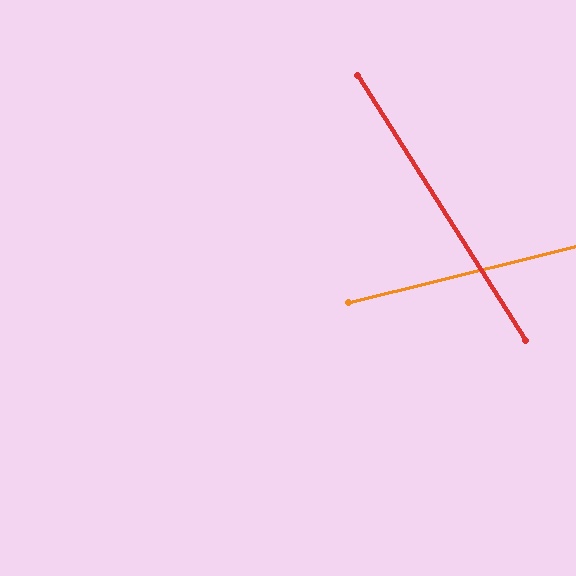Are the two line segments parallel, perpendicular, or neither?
Neither parallel nor perpendicular — they differ by about 72°.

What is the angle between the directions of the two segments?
Approximately 72 degrees.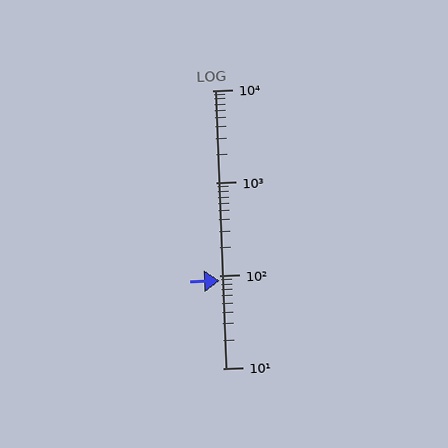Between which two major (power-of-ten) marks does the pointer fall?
The pointer is between 10 and 100.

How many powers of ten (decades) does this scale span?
The scale spans 3 decades, from 10 to 10000.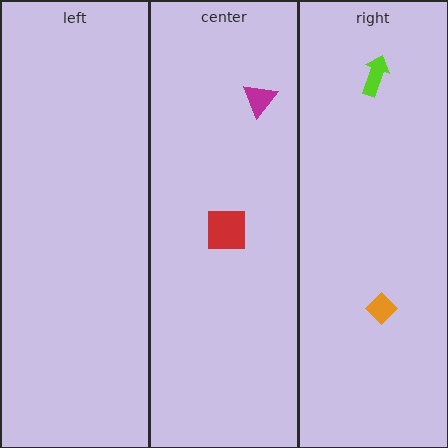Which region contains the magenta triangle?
The center region.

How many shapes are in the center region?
2.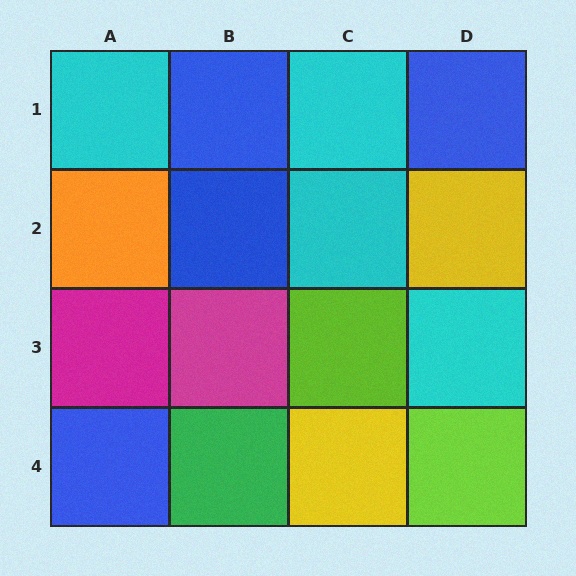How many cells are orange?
1 cell is orange.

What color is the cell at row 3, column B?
Magenta.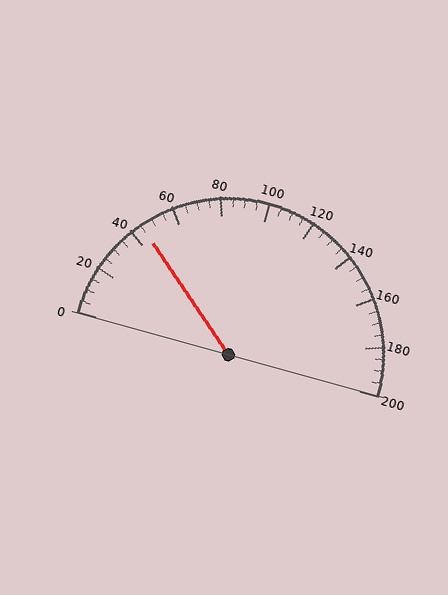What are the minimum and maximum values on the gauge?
The gauge ranges from 0 to 200.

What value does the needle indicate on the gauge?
The needle indicates approximately 45.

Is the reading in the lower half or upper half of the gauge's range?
The reading is in the lower half of the range (0 to 200).